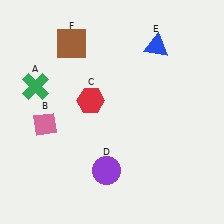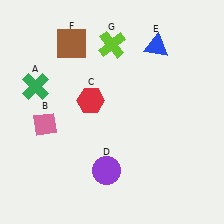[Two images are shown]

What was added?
A lime cross (G) was added in Image 2.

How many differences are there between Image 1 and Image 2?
There is 1 difference between the two images.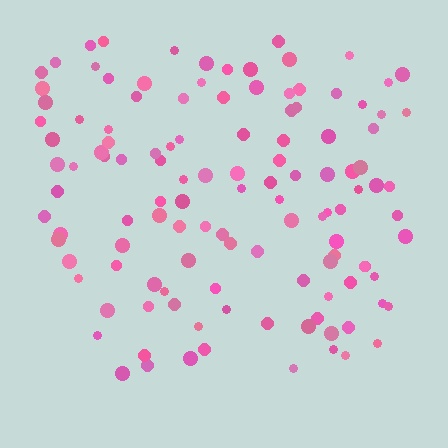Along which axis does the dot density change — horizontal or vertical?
Vertical.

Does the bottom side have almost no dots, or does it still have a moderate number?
Still a moderate number, just noticeably fewer than the top.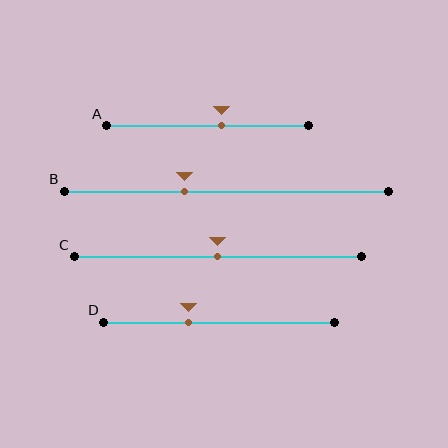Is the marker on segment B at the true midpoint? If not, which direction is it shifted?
No, the marker on segment B is shifted to the left by about 13% of the segment length.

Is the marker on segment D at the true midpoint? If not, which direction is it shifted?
No, the marker on segment D is shifted to the left by about 13% of the segment length.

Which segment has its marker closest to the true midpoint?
Segment C has its marker closest to the true midpoint.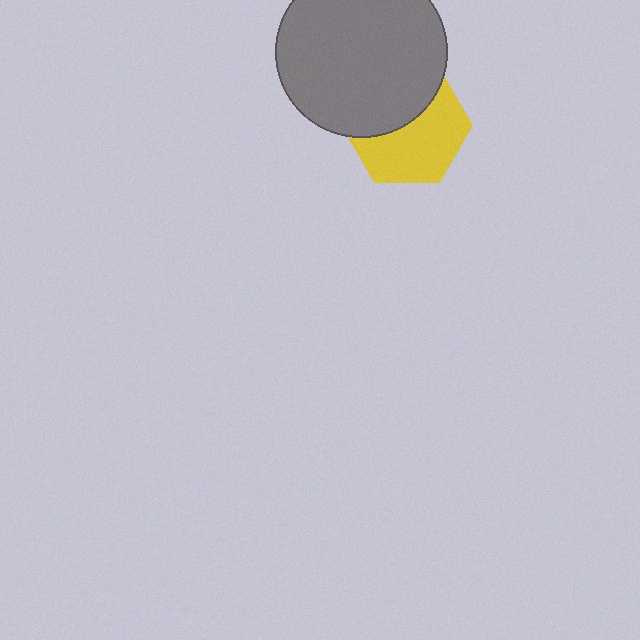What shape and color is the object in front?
The object in front is a gray circle.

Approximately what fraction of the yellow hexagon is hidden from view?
Roughly 43% of the yellow hexagon is hidden behind the gray circle.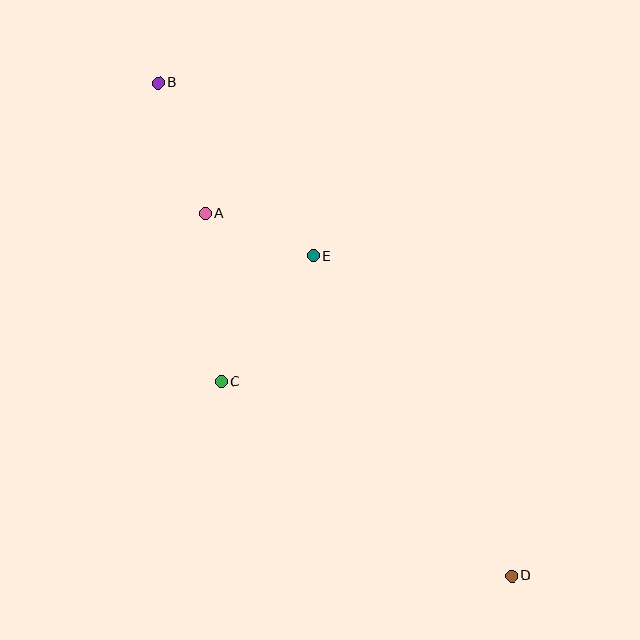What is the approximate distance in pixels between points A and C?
The distance between A and C is approximately 169 pixels.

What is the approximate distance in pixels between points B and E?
The distance between B and E is approximately 232 pixels.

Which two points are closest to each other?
Points A and E are closest to each other.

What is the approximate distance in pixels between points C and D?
The distance between C and D is approximately 350 pixels.